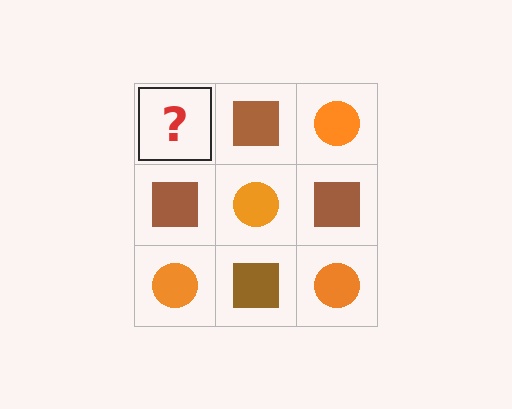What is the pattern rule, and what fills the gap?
The rule is that it alternates orange circle and brown square in a checkerboard pattern. The gap should be filled with an orange circle.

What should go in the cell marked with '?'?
The missing cell should contain an orange circle.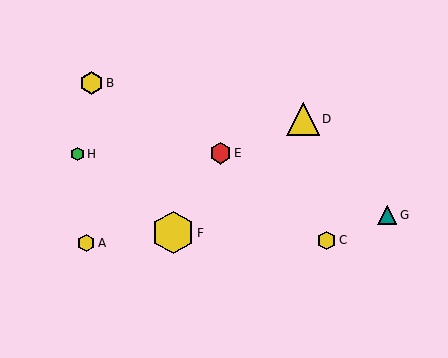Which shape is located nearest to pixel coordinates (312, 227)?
The yellow hexagon (labeled C) at (326, 240) is nearest to that location.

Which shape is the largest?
The yellow hexagon (labeled F) is the largest.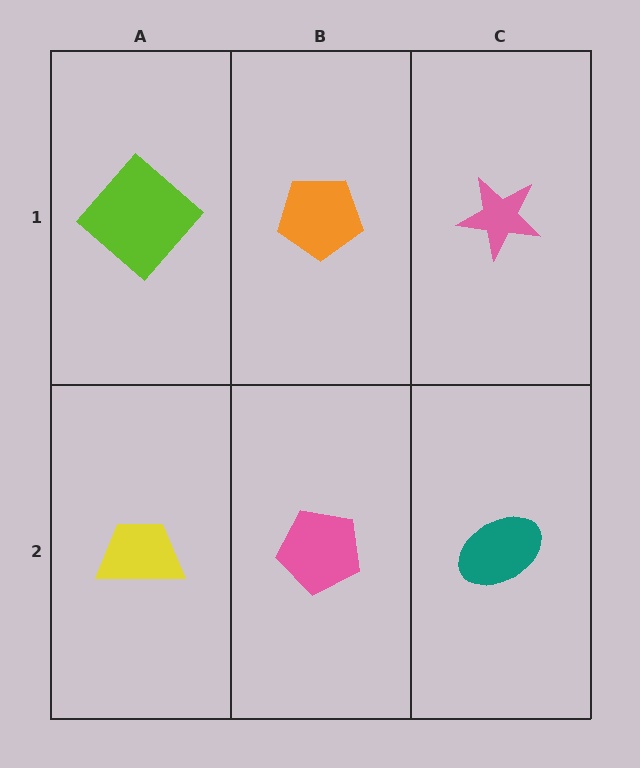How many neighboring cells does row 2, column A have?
2.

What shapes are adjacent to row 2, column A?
A lime diamond (row 1, column A), a pink pentagon (row 2, column B).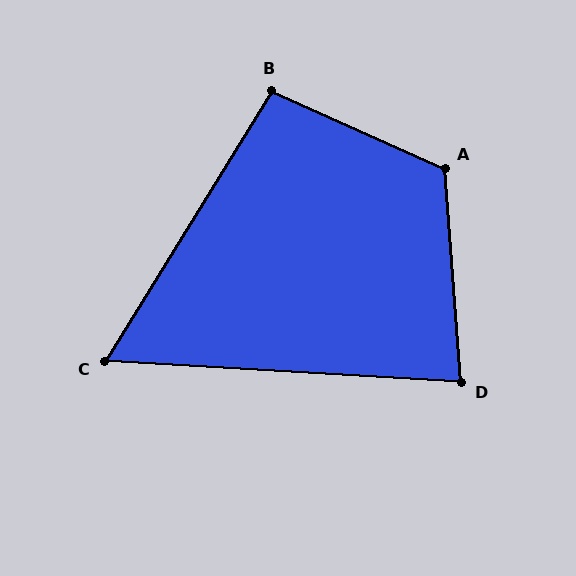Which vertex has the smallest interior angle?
C, at approximately 62 degrees.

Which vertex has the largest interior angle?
A, at approximately 118 degrees.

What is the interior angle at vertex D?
Approximately 82 degrees (acute).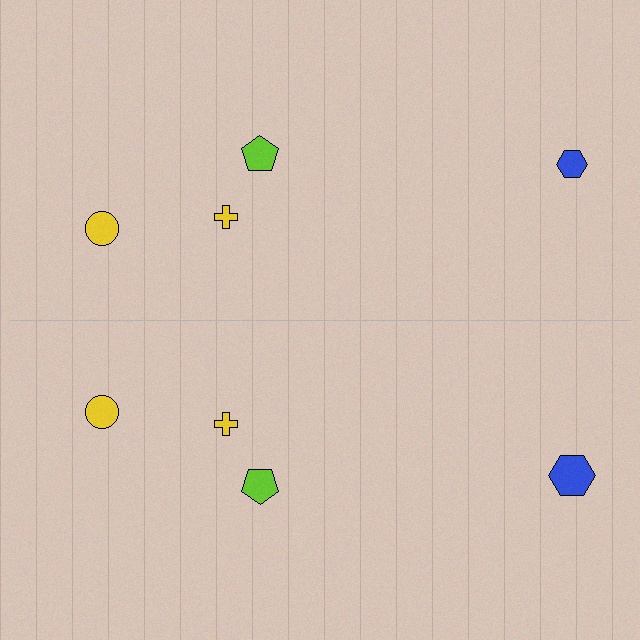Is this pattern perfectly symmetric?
No, the pattern is not perfectly symmetric. The blue hexagon on the bottom side has a different size than its mirror counterpart.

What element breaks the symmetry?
The blue hexagon on the bottom side has a different size than its mirror counterpart.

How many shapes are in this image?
There are 8 shapes in this image.